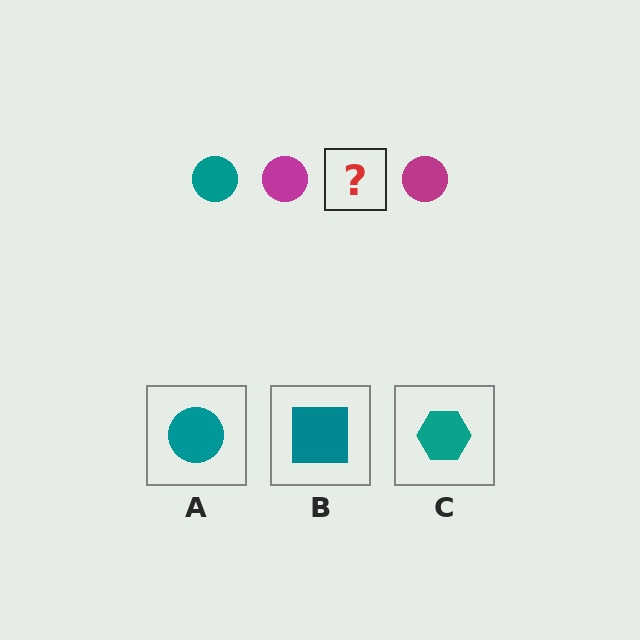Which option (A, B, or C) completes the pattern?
A.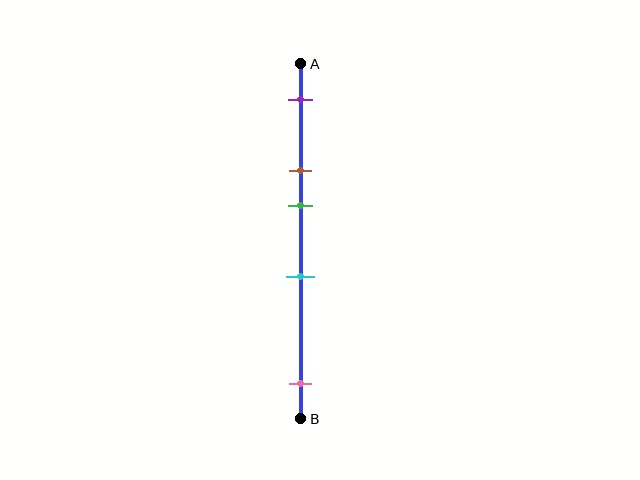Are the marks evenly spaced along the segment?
No, the marks are not evenly spaced.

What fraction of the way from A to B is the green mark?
The green mark is approximately 40% (0.4) of the way from A to B.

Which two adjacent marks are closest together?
The brown and green marks are the closest adjacent pair.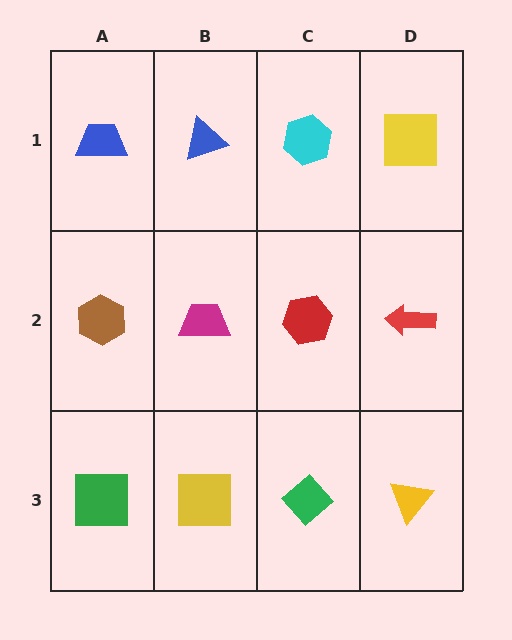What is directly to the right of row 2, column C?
A red arrow.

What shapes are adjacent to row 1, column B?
A magenta trapezoid (row 2, column B), a blue trapezoid (row 1, column A), a cyan hexagon (row 1, column C).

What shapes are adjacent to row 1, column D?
A red arrow (row 2, column D), a cyan hexagon (row 1, column C).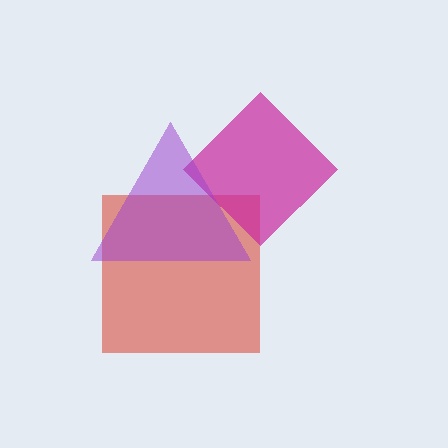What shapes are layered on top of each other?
The layered shapes are: a red square, a magenta diamond, a purple triangle.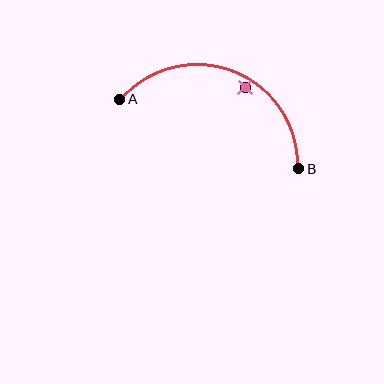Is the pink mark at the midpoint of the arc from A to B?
No — the pink mark does not lie on the arc at all. It sits slightly inside the curve.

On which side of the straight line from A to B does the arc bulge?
The arc bulges above the straight line connecting A and B.